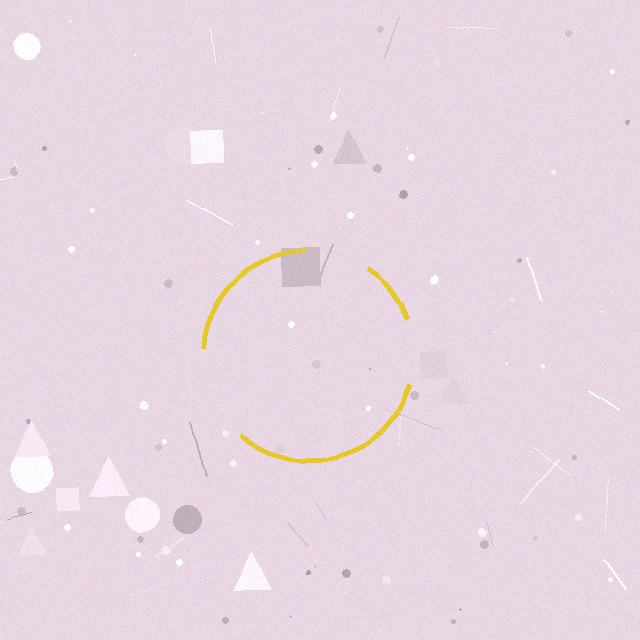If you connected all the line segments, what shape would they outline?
They would outline a circle.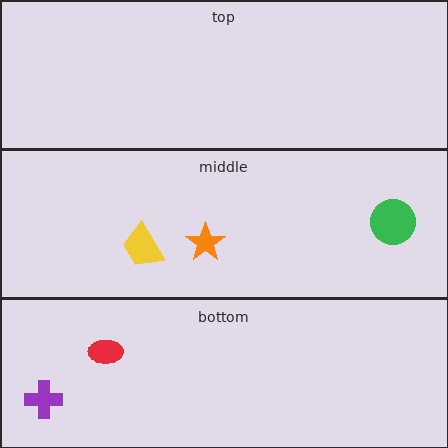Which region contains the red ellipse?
The bottom region.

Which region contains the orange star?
The middle region.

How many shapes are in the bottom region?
2.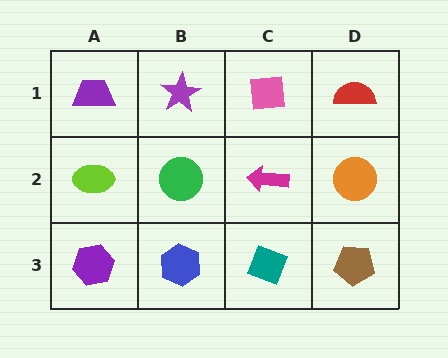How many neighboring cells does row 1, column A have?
2.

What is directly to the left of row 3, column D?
A teal diamond.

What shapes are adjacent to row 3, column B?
A green circle (row 2, column B), a purple hexagon (row 3, column A), a teal diamond (row 3, column C).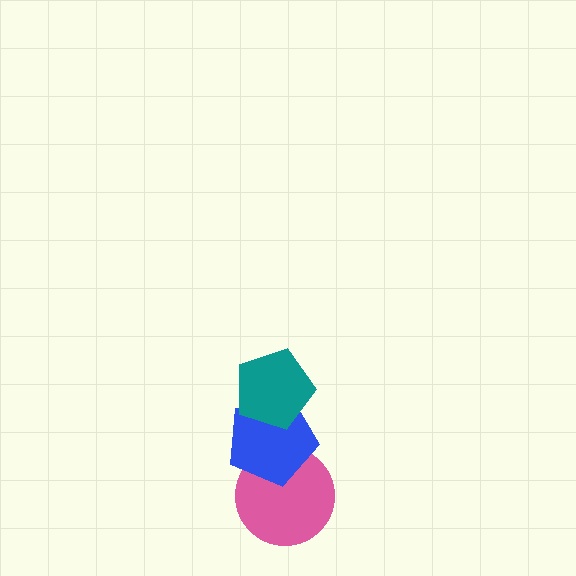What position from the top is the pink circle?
The pink circle is 3rd from the top.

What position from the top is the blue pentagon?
The blue pentagon is 2nd from the top.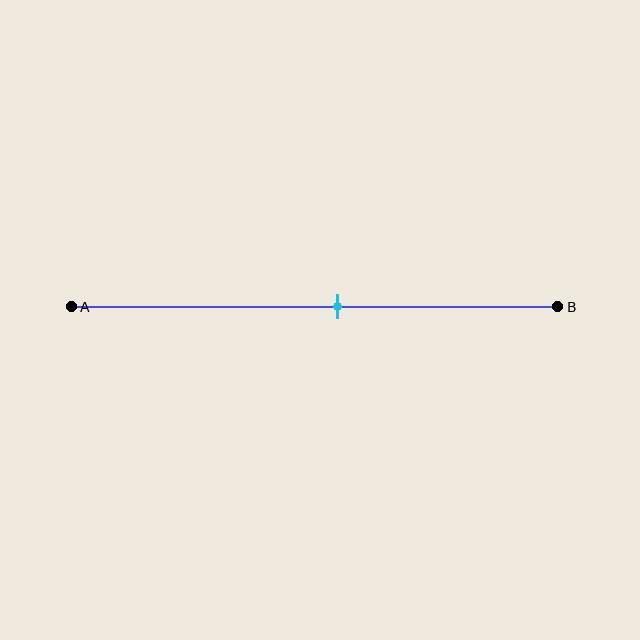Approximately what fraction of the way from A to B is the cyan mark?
The cyan mark is approximately 55% of the way from A to B.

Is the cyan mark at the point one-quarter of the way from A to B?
No, the mark is at about 55% from A, not at the 25% one-quarter point.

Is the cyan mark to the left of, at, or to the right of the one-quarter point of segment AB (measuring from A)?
The cyan mark is to the right of the one-quarter point of segment AB.